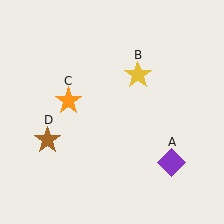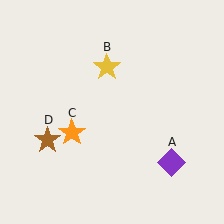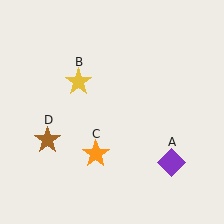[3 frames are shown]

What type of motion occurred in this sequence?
The yellow star (object B), orange star (object C) rotated counterclockwise around the center of the scene.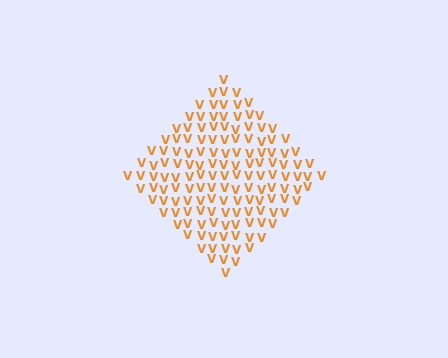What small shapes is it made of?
It is made of small letter V's.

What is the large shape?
The large shape is a diamond.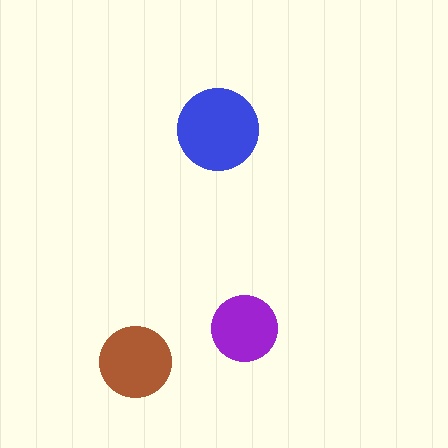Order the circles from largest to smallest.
the blue one, the brown one, the purple one.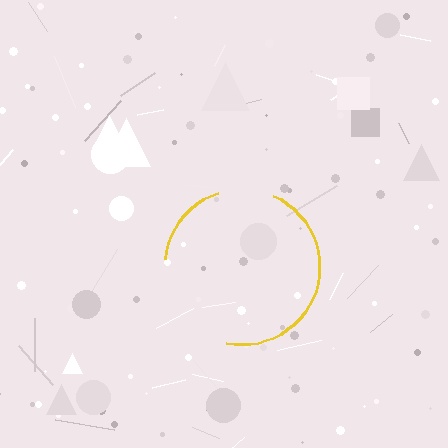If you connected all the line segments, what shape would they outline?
They would outline a circle.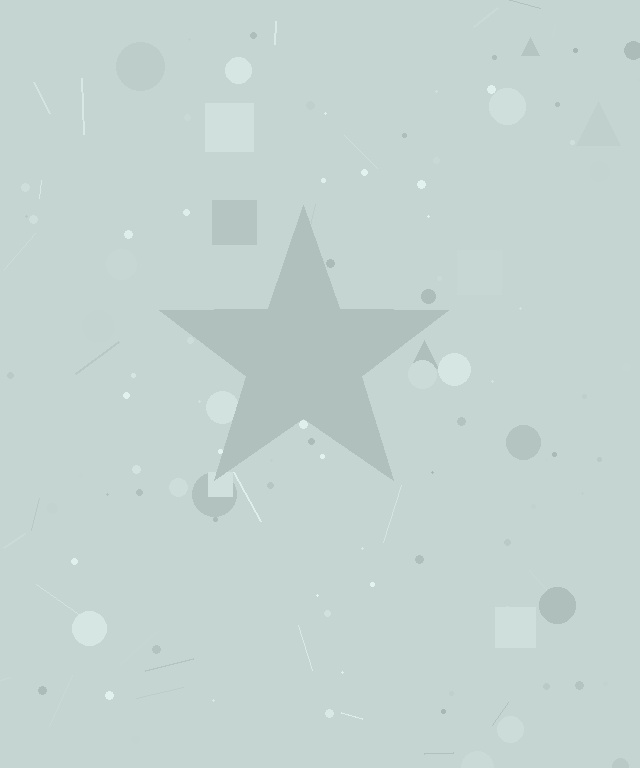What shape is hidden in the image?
A star is hidden in the image.